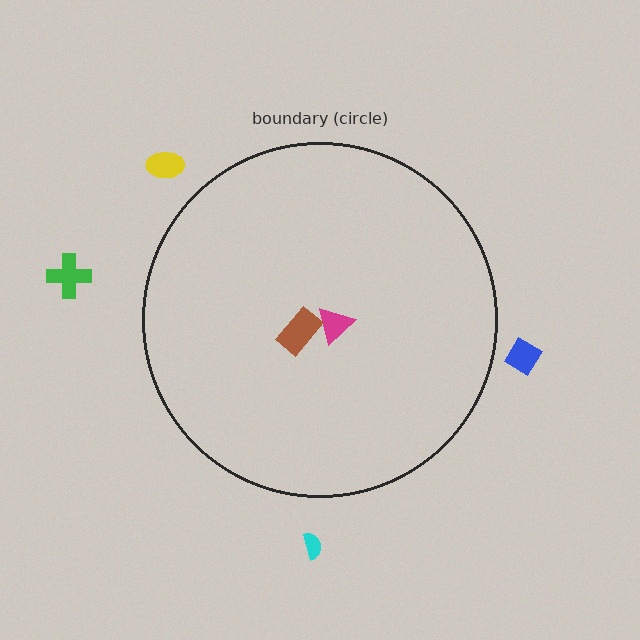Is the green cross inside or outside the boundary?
Outside.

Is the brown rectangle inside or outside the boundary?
Inside.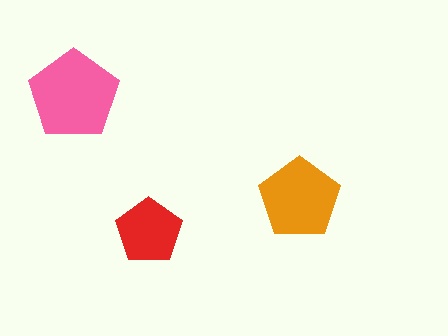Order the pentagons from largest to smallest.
the pink one, the orange one, the red one.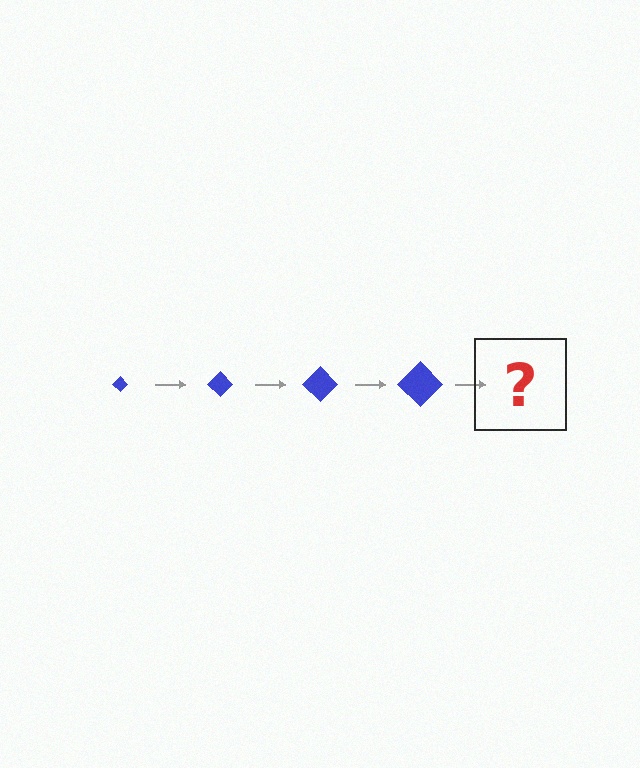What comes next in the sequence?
The next element should be a blue diamond, larger than the previous one.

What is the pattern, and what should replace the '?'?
The pattern is that the diamond gets progressively larger each step. The '?' should be a blue diamond, larger than the previous one.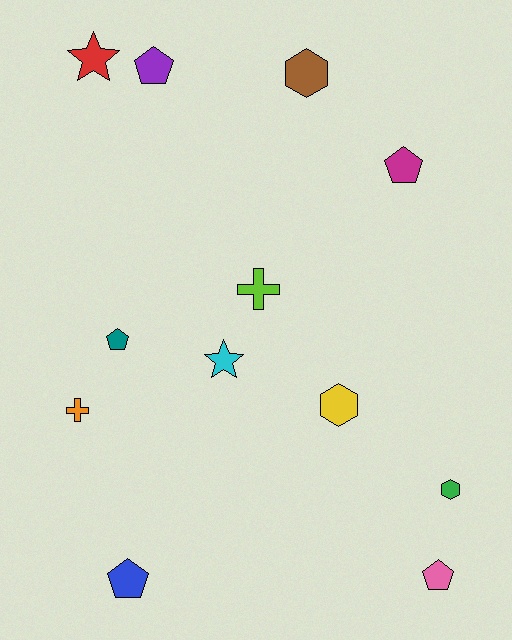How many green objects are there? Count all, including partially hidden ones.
There is 1 green object.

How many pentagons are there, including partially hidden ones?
There are 5 pentagons.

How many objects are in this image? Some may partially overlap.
There are 12 objects.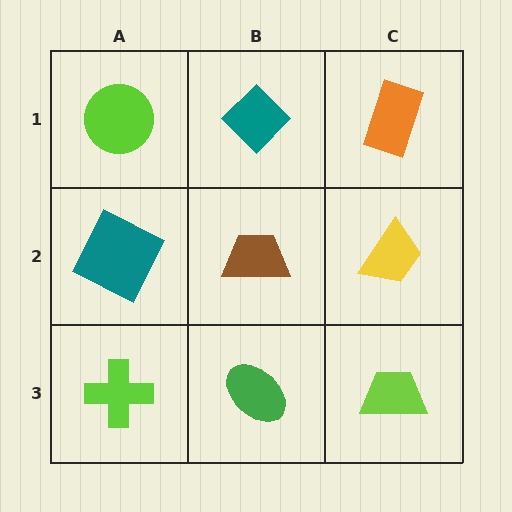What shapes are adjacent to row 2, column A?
A lime circle (row 1, column A), a lime cross (row 3, column A), a brown trapezoid (row 2, column B).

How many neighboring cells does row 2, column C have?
3.